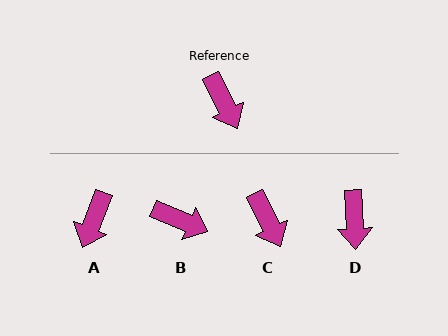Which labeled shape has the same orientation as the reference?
C.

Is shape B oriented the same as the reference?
No, it is off by about 40 degrees.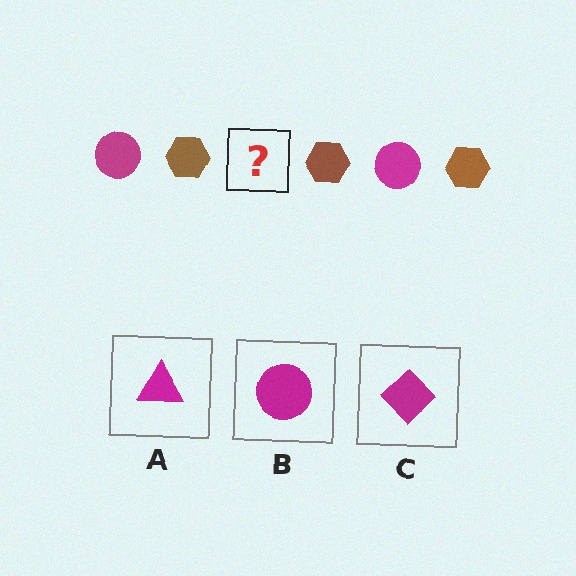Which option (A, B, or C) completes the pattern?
B.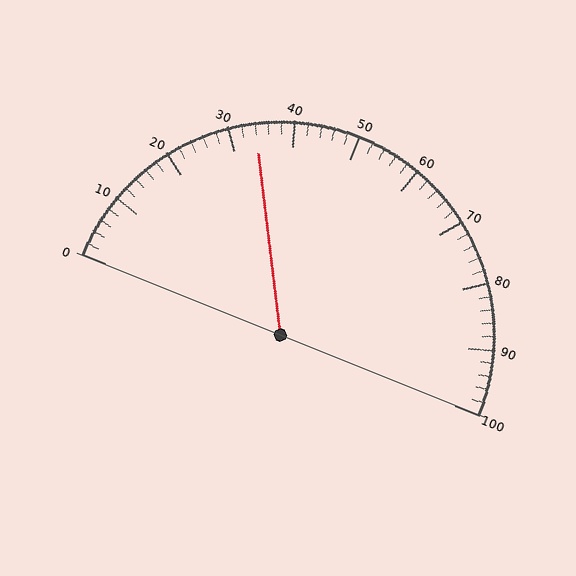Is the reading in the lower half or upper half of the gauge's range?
The reading is in the lower half of the range (0 to 100).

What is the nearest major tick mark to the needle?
The nearest major tick mark is 30.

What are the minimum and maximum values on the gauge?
The gauge ranges from 0 to 100.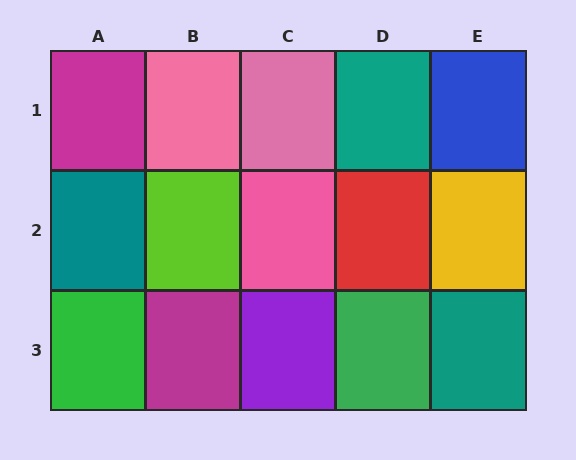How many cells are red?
1 cell is red.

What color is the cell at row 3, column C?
Purple.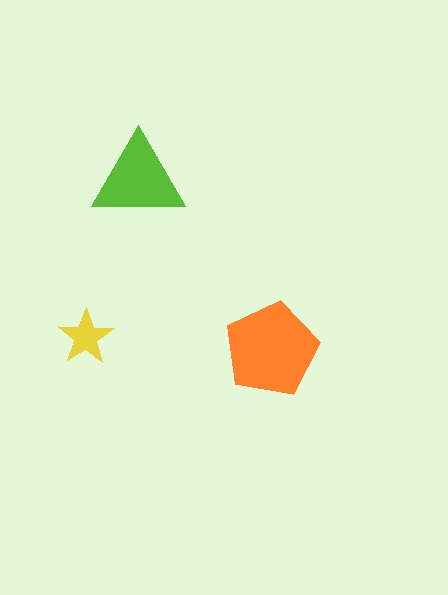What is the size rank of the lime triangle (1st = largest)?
2nd.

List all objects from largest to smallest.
The orange pentagon, the lime triangle, the yellow star.